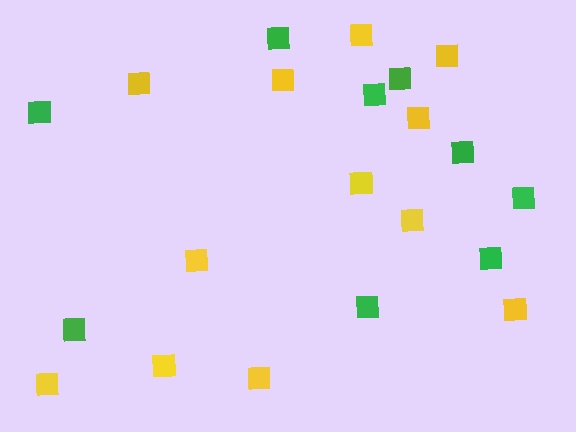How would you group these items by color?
There are 2 groups: one group of yellow squares (12) and one group of green squares (9).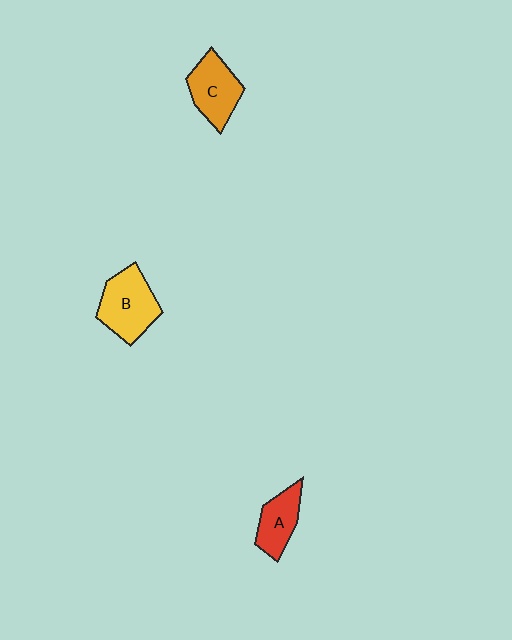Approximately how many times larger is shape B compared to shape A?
Approximately 1.5 times.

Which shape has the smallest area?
Shape A (red).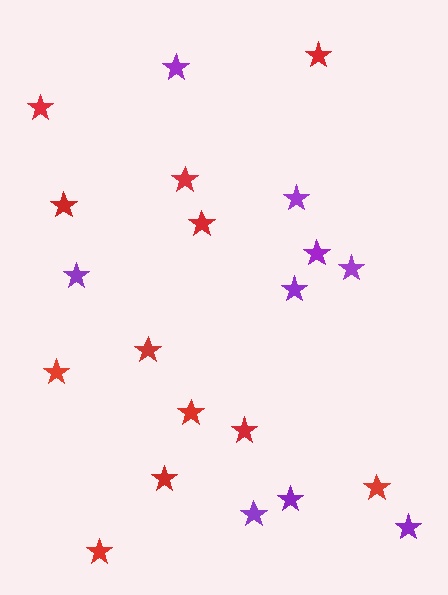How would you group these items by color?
There are 2 groups: one group of purple stars (9) and one group of red stars (12).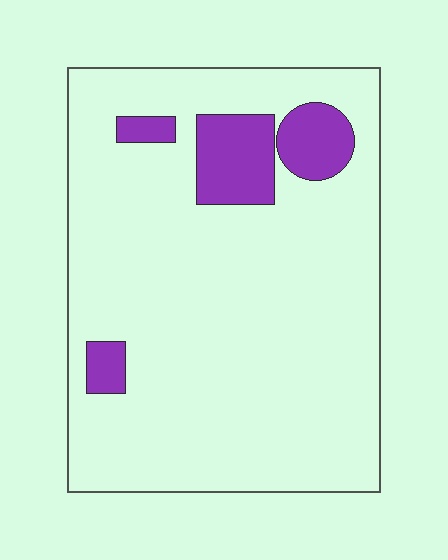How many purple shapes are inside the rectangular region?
4.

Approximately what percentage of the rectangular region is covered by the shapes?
Approximately 10%.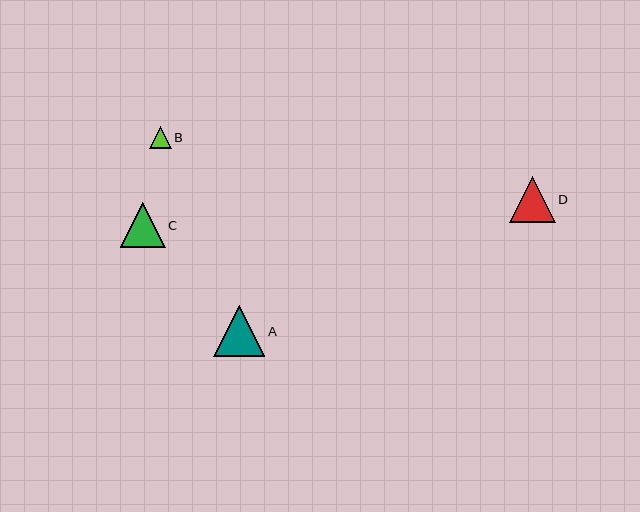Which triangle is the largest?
Triangle A is the largest with a size of approximately 51 pixels.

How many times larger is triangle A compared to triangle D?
Triangle A is approximately 1.1 times the size of triangle D.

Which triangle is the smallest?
Triangle B is the smallest with a size of approximately 21 pixels.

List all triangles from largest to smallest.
From largest to smallest: A, D, C, B.